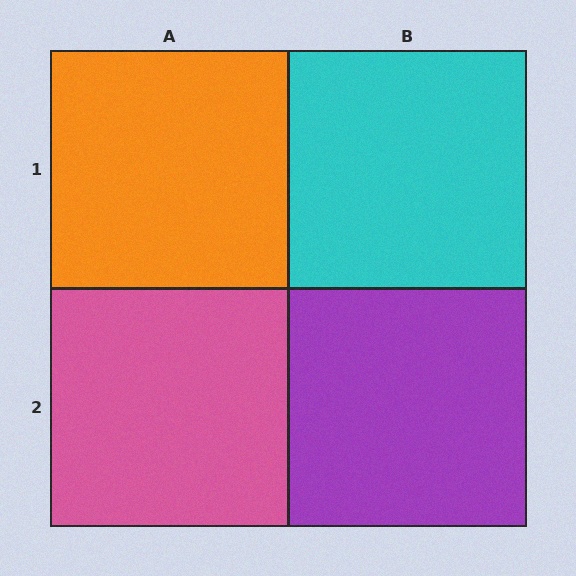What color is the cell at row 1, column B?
Cyan.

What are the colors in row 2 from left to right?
Pink, purple.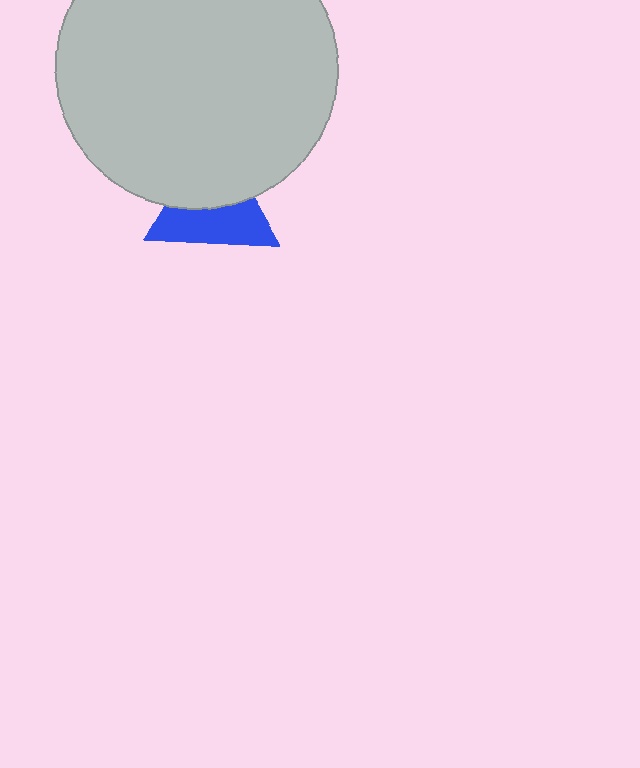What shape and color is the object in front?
The object in front is a light gray circle.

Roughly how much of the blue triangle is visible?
About half of it is visible (roughly 53%).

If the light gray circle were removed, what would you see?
You would see the complete blue triangle.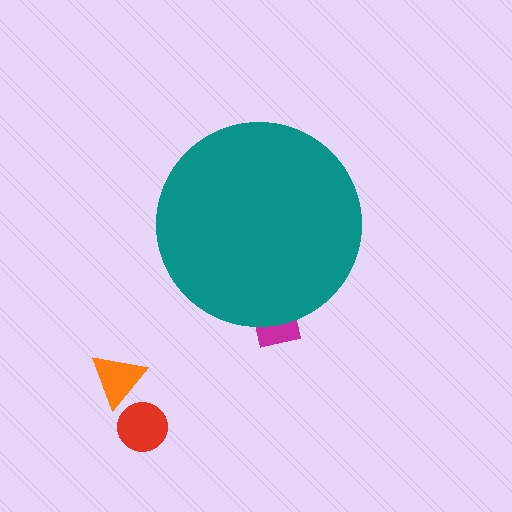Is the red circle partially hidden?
No, the red circle is fully visible.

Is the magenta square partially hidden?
Yes, the magenta square is partially hidden behind the teal circle.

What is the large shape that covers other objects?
A teal circle.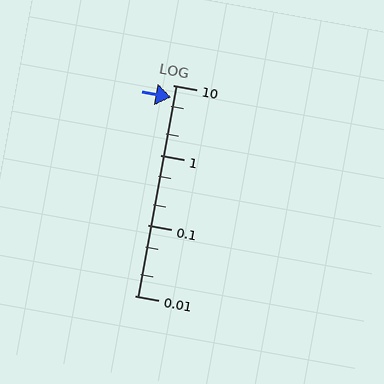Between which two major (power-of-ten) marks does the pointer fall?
The pointer is between 1 and 10.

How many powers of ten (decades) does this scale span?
The scale spans 3 decades, from 0.01 to 10.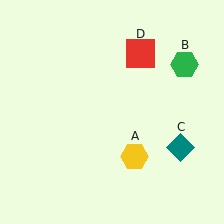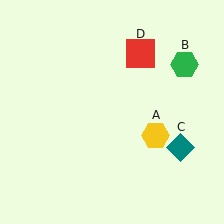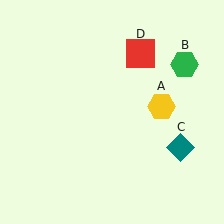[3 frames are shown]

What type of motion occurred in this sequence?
The yellow hexagon (object A) rotated counterclockwise around the center of the scene.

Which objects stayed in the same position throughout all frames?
Green hexagon (object B) and teal diamond (object C) and red square (object D) remained stationary.